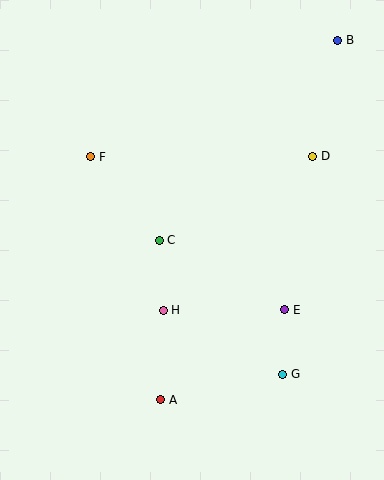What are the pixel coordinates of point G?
Point G is at (283, 374).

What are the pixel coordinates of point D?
Point D is at (313, 156).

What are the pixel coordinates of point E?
Point E is at (285, 310).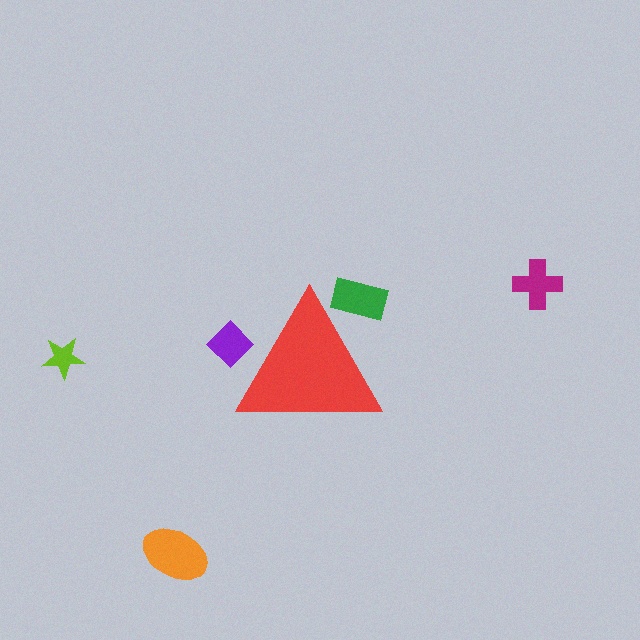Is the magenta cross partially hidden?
No, the magenta cross is fully visible.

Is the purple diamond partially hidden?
Yes, the purple diamond is partially hidden behind the red triangle.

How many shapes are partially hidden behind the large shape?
2 shapes are partially hidden.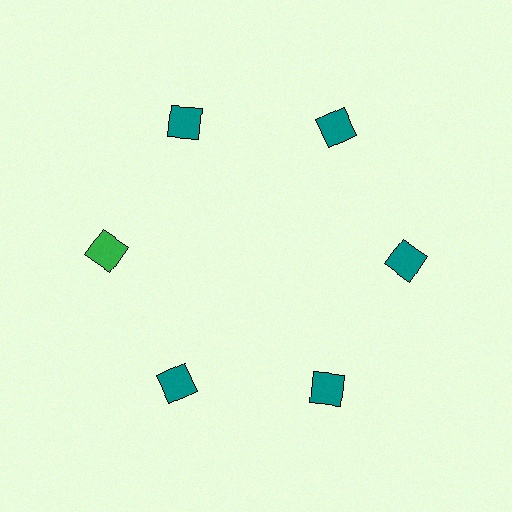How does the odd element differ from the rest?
It has a different color: green instead of teal.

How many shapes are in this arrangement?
There are 6 shapes arranged in a ring pattern.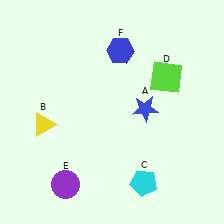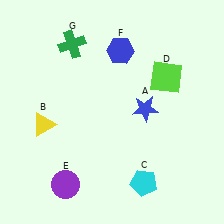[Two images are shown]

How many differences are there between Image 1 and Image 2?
There is 1 difference between the two images.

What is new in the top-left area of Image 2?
A green cross (G) was added in the top-left area of Image 2.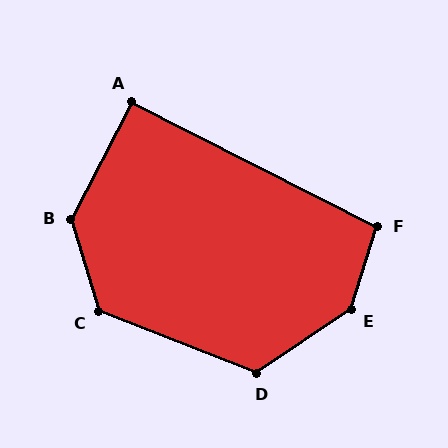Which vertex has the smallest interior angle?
A, at approximately 90 degrees.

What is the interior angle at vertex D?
Approximately 124 degrees (obtuse).